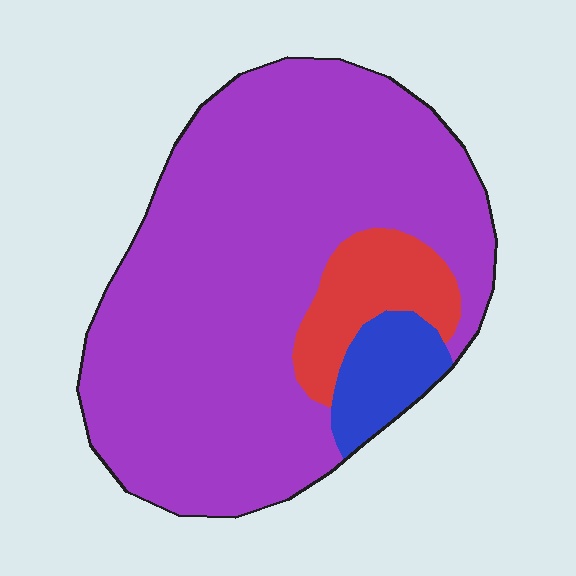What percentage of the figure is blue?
Blue covers about 10% of the figure.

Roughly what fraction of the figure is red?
Red covers about 10% of the figure.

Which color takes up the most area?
Purple, at roughly 80%.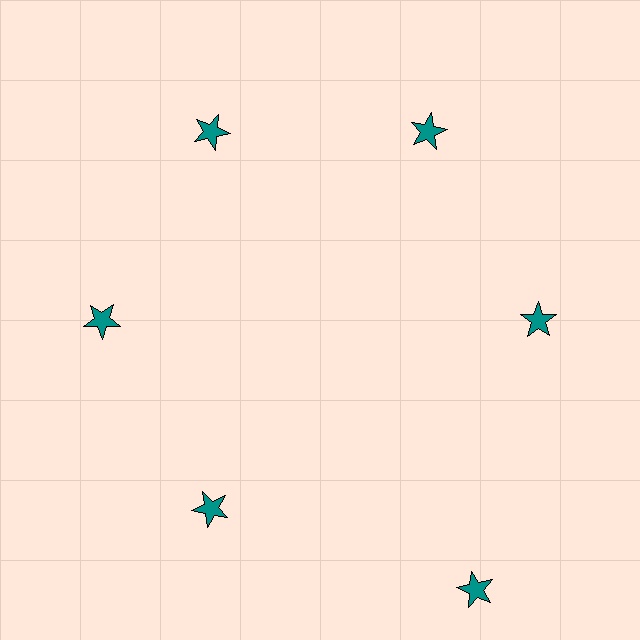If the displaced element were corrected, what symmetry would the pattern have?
It would have 6-fold rotational symmetry — the pattern would map onto itself every 60 degrees.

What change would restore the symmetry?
The symmetry would be restored by moving it inward, back onto the ring so that all 6 stars sit at equal angles and equal distance from the center.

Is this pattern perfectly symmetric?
No. The 6 teal stars are arranged in a ring, but one element near the 5 o'clock position is pushed outward from the center, breaking the 6-fold rotational symmetry.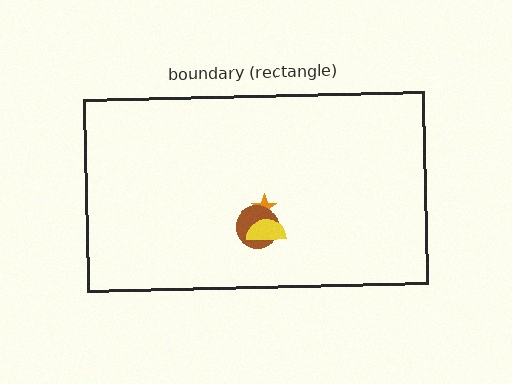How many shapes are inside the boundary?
3 inside, 0 outside.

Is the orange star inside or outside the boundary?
Inside.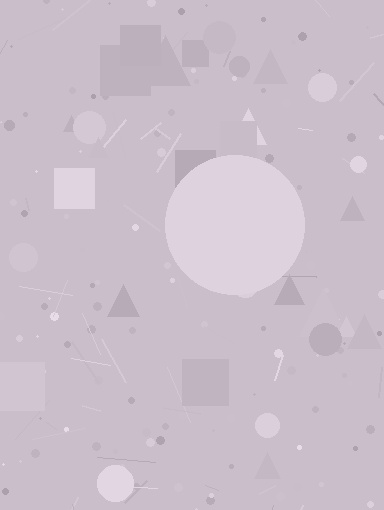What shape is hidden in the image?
A circle is hidden in the image.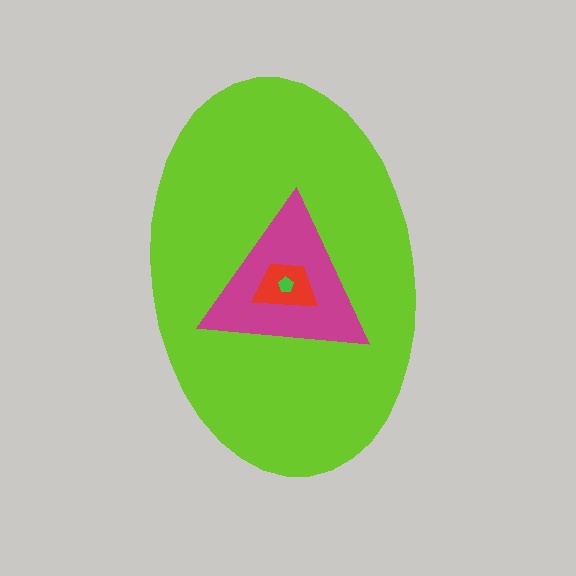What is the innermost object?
The green pentagon.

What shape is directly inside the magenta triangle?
The red trapezoid.